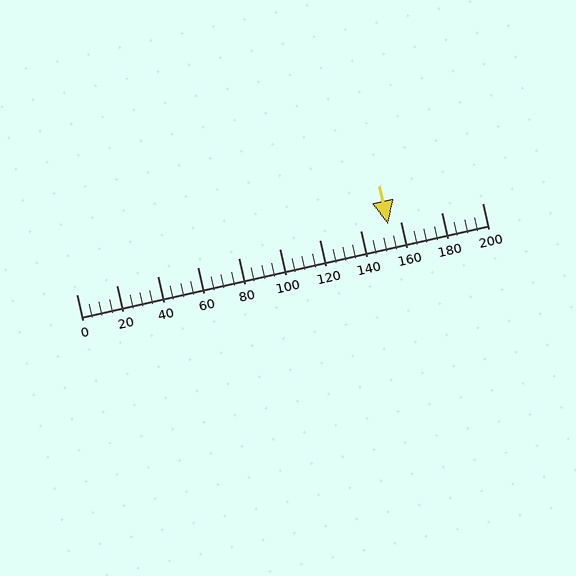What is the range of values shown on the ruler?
The ruler shows values from 0 to 200.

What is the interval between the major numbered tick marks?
The major tick marks are spaced 20 units apart.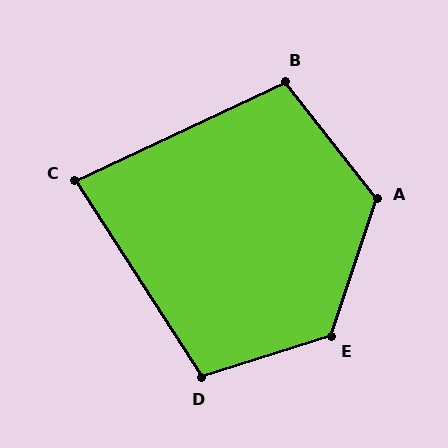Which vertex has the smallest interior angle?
C, at approximately 82 degrees.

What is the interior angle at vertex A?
Approximately 124 degrees (obtuse).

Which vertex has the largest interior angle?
E, at approximately 126 degrees.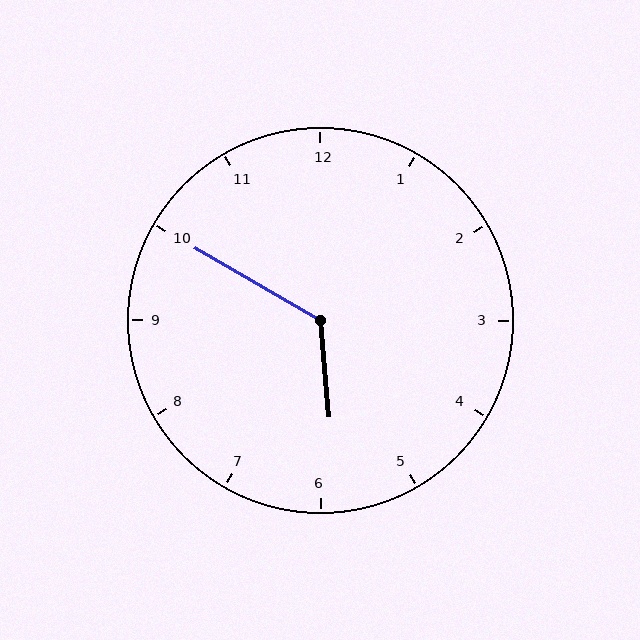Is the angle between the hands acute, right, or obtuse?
It is obtuse.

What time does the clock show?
5:50.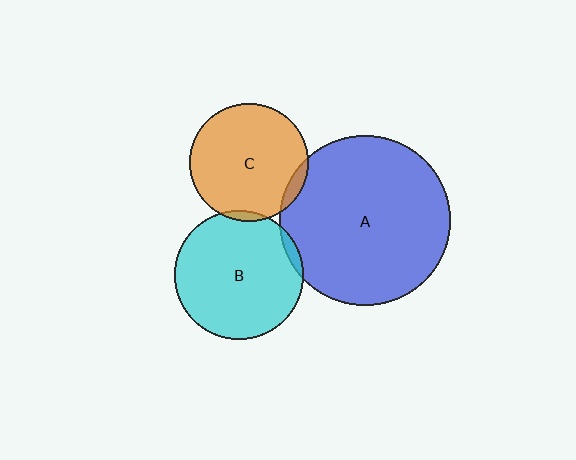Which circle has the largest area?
Circle A (blue).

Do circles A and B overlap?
Yes.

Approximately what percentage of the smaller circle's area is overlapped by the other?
Approximately 5%.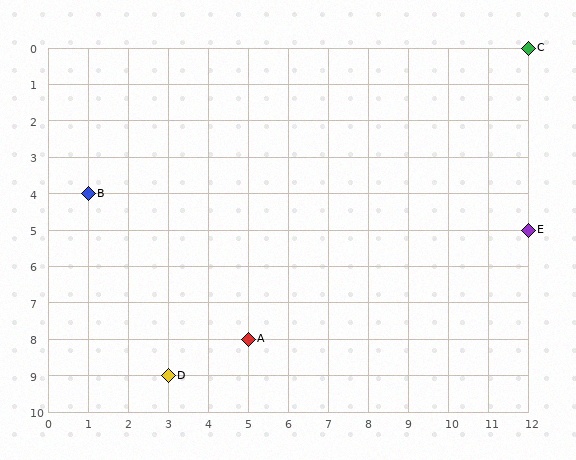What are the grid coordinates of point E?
Point E is at grid coordinates (12, 5).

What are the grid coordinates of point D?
Point D is at grid coordinates (3, 9).